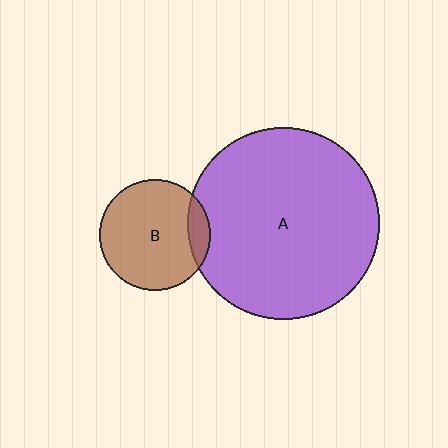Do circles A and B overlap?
Yes.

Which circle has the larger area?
Circle A (purple).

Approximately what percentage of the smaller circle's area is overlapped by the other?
Approximately 10%.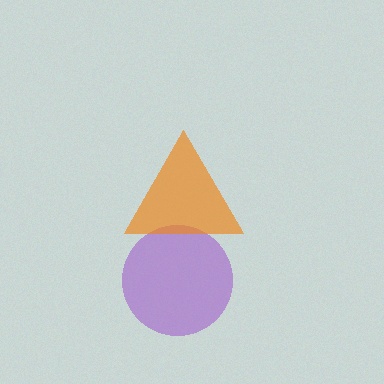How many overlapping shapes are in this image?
There are 2 overlapping shapes in the image.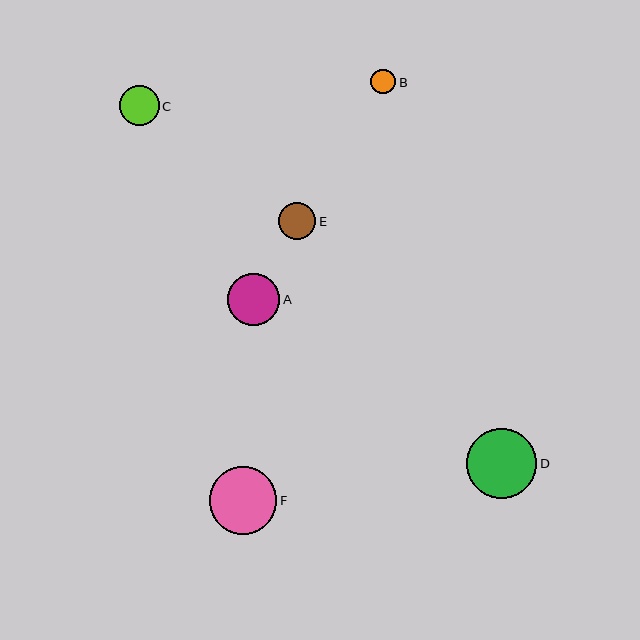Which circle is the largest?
Circle D is the largest with a size of approximately 70 pixels.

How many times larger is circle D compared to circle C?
Circle D is approximately 1.8 times the size of circle C.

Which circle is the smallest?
Circle B is the smallest with a size of approximately 25 pixels.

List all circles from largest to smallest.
From largest to smallest: D, F, A, C, E, B.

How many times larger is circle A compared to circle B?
Circle A is approximately 2.1 times the size of circle B.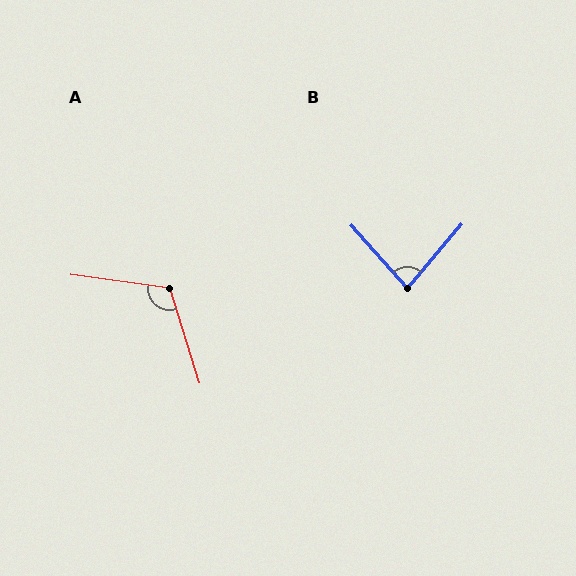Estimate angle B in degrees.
Approximately 82 degrees.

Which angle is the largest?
A, at approximately 115 degrees.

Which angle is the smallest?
B, at approximately 82 degrees.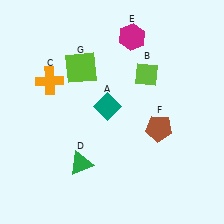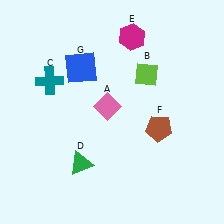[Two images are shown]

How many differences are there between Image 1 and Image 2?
There are 3 differences between the two images.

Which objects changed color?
A changed from teal to pink. C changed from orange to teal. G changed from lime to blue.